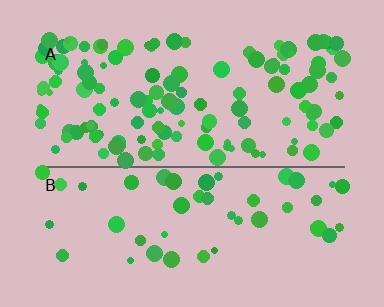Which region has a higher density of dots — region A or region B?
A (the top).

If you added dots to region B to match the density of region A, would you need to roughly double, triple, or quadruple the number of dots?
Approximately triple.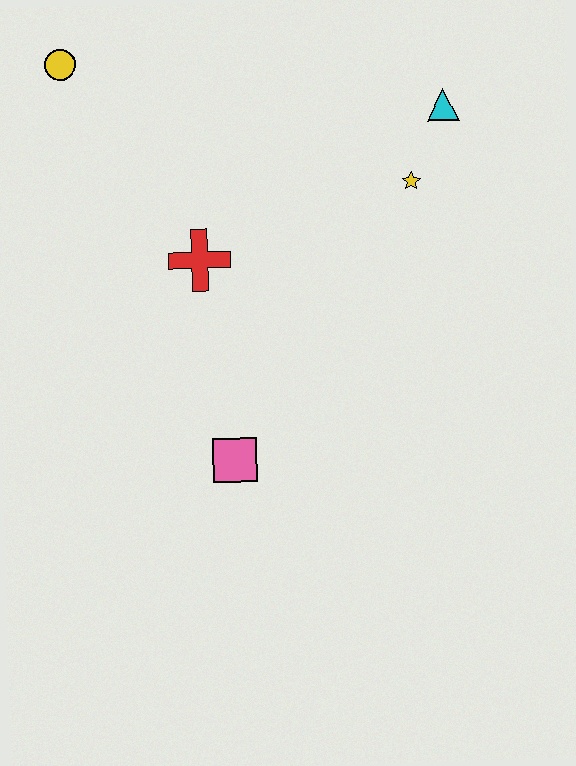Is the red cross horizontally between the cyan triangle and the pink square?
No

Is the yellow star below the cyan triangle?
Yes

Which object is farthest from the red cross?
The cyan triangle is farthest from the red cross.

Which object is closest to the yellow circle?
The red cross is closest to the yellow circle.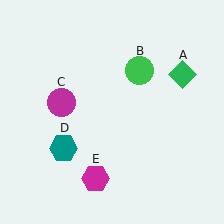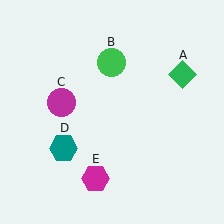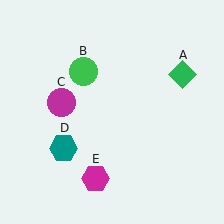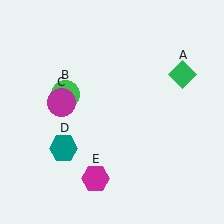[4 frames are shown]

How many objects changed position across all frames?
1 object changed position: green circle (object B).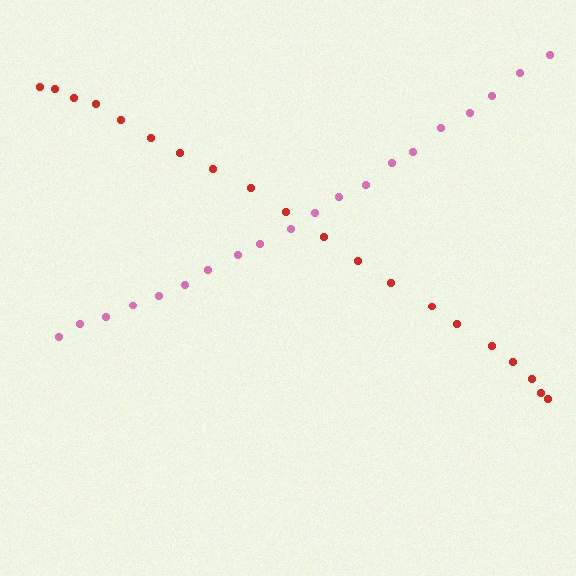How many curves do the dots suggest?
There are 2 distinct paths.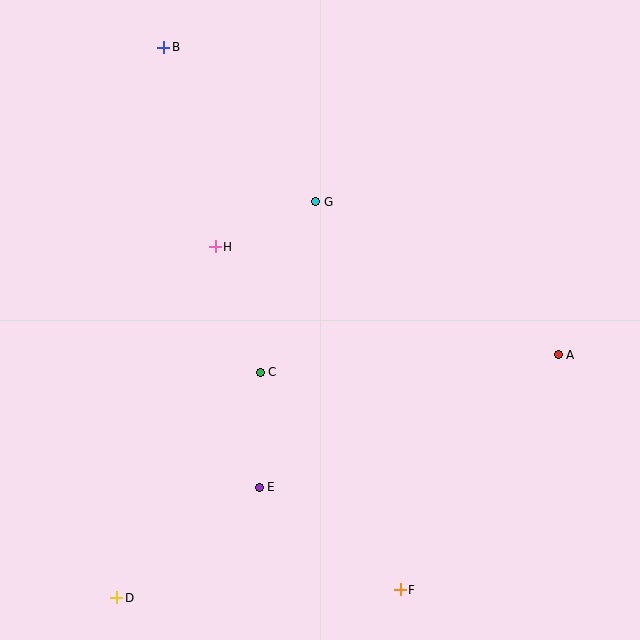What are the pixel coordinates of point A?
Point A is at (558, 355).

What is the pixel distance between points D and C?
The distance between D and C is 267 pixels.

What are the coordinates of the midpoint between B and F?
The midpoint between B and F is at (282, 319).